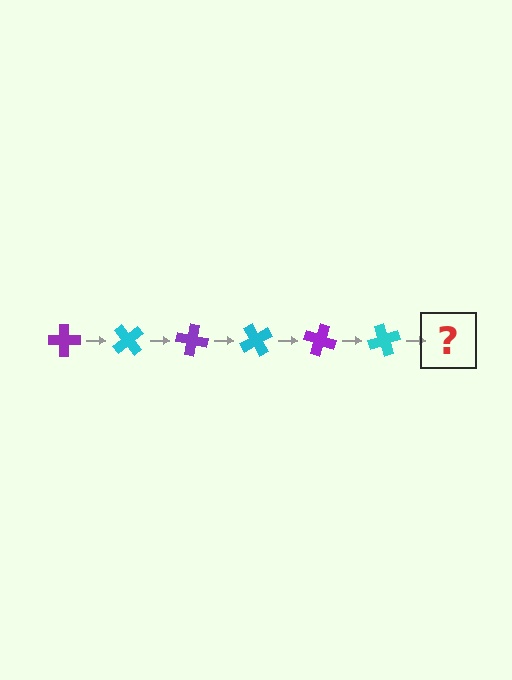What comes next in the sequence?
The next element should be a purple cross, rotated 300 degrees from the start.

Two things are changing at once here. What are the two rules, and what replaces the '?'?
The two rules are that it rotates 50 degrees each step and the color cycles through purple and cyan. The '?' should be a purple cross, rotated 300 degrees from the start.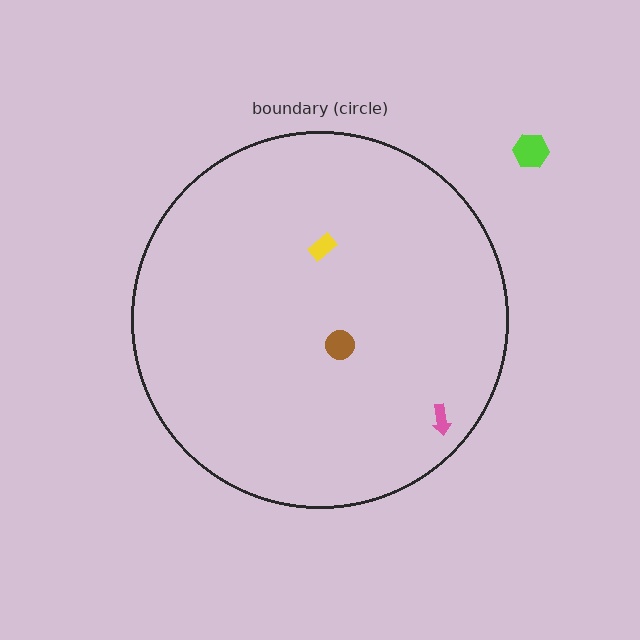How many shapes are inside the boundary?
3 inside, 1 outside.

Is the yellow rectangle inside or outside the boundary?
Inside.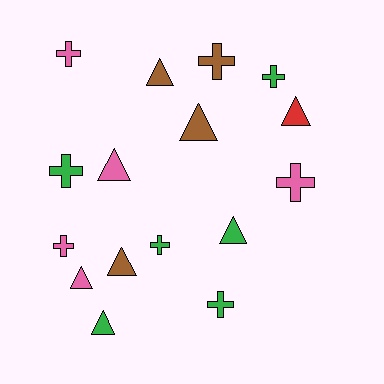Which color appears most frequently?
Green, with 6 objects.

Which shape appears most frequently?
Triangle, with 8 objects.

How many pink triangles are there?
There are 2 pink triangles.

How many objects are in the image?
There are 16 objects.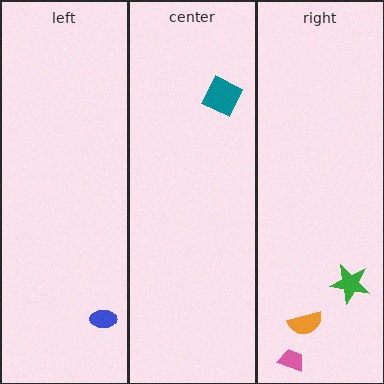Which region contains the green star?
The right region.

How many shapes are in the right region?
3.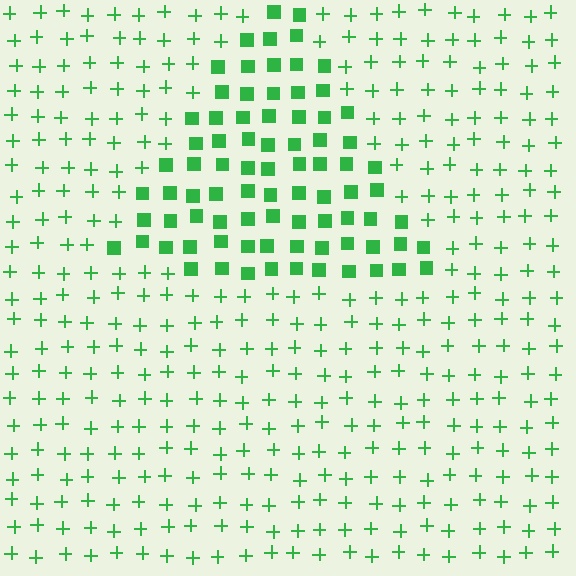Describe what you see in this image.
The image is filled with small green elements arranged in a uniform grid. A triangle-shaped region contains squares, while the surrounding area contains plus signs. The boundary is defined purely by the change in element shape.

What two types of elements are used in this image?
The image uses squares inside the triangle region and plus signs outside it.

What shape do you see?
I see a triangle.